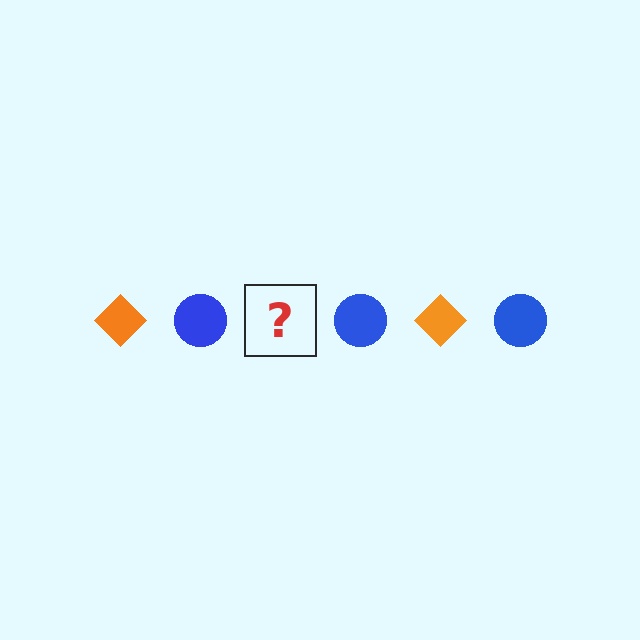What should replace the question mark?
The question mark should be replaced with an orange diamond.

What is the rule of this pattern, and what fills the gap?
The rule is that the pattern alternates between orange diamond and blue circle. The gap should be filled with an orange diamond.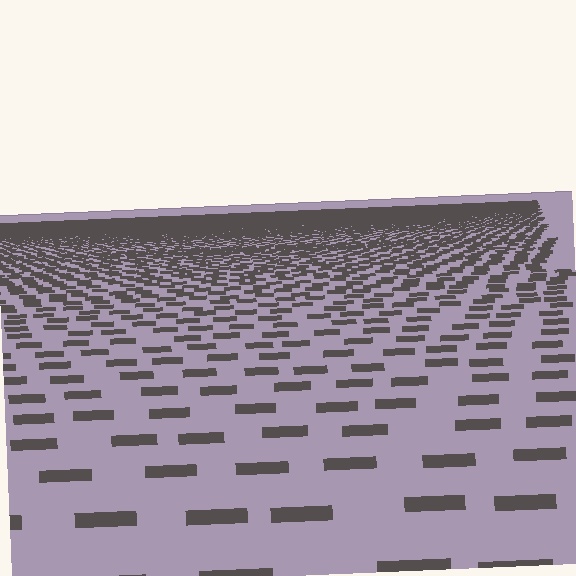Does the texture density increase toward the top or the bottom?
Density increases toward the top.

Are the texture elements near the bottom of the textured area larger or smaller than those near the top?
Larger. Near the bottom, elements are closer to the viewer and appear at a bigger on-screen size.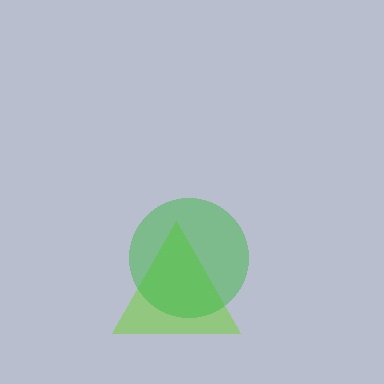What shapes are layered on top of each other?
The layered shapes are: a lime triangle, a green circle.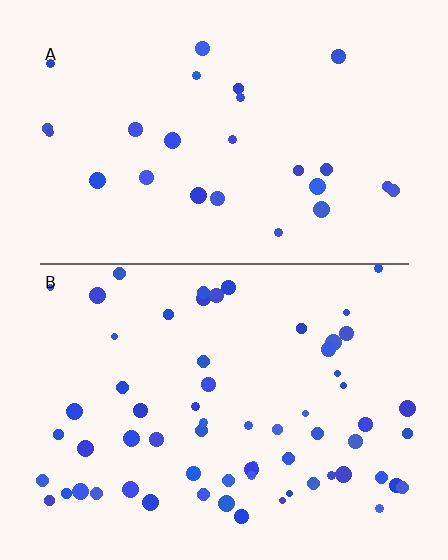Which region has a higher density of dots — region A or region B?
B (the bottom).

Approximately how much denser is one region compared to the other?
Approximately 2.4× — region B over region A.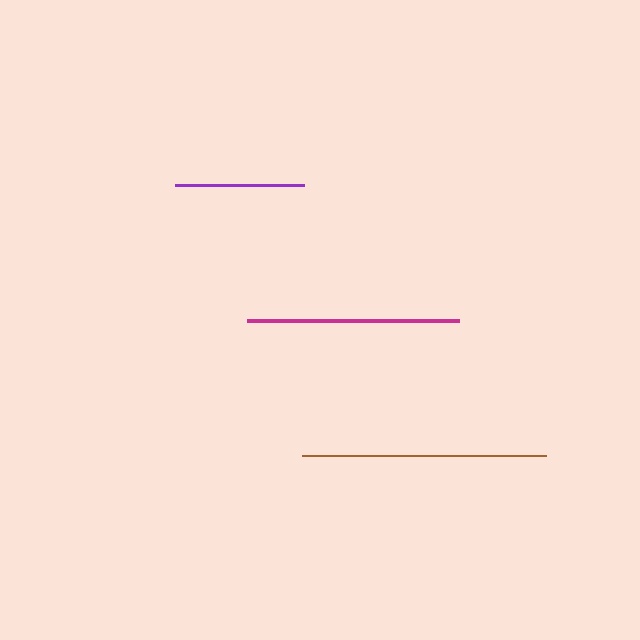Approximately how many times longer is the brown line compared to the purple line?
The brown line is approximately 1.9 times the length of the purple line.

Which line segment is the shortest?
The purple line is the shortest at approximately 128 pixels.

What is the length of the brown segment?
The brown segment is approximately 244 pixels long.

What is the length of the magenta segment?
The magenta segment is approximately 212 pixels long.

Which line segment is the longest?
The brown line is the longest at approximately 244 pixels.